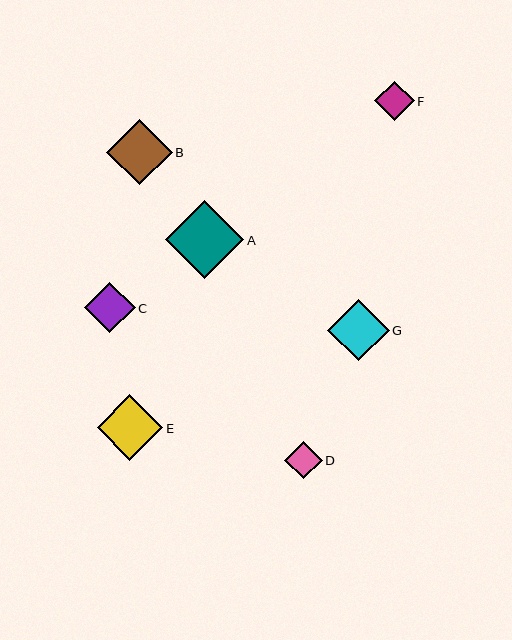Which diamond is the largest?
Diamond A is the largest with a size of approximately 78 pixels.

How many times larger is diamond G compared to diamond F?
Diamond G is approximately 1.5 times the size of diamond F.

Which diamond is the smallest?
Diamond D is the smallest with a size of approximately 37 pixels.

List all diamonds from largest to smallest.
From largest to smallest: A, E, B, G, C, F, D.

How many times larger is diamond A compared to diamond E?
Diamond A is approximately 1.2 times the size of diamond E.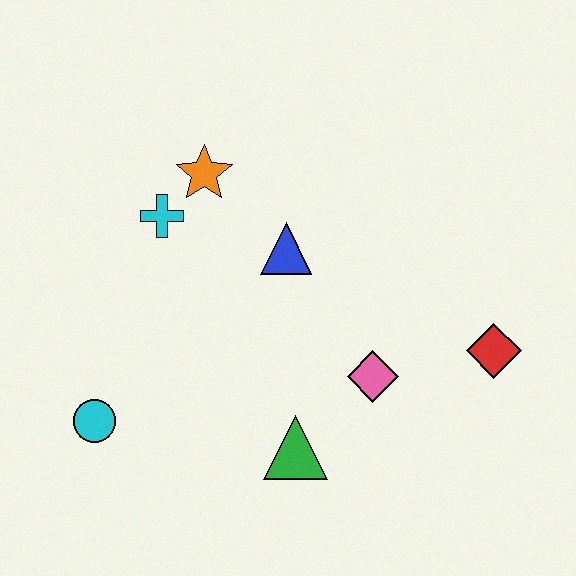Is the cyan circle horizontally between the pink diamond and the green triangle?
No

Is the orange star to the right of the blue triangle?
No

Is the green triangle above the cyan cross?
No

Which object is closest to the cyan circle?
The green triangle is closest to the cyan circle.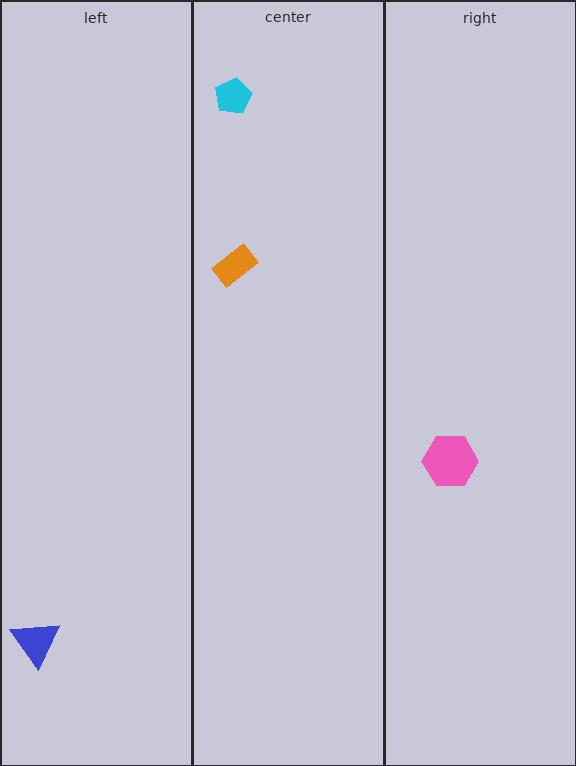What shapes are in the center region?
The orange rectangle, the cyan pentagon.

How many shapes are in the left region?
1.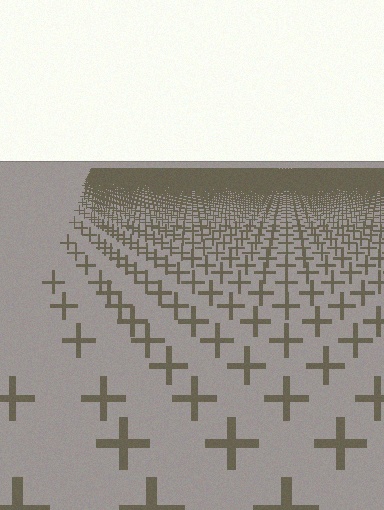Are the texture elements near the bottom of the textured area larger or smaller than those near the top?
Larger. Near the bottom, elements are closer to the viewer and appear at a bigger on-screen size.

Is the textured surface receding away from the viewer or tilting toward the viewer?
The surface is receding away from the viewer. Texture elements get smaller and denser toward the top.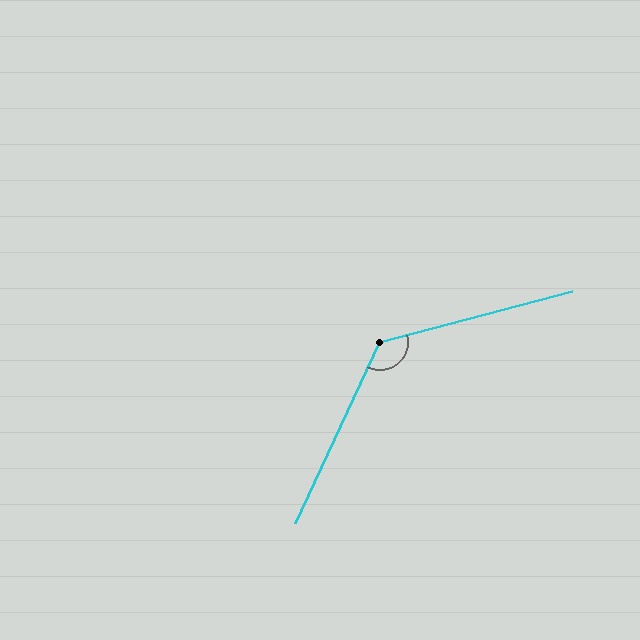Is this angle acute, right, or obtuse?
It is obtuse.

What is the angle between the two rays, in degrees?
Approximately 130 degrees.